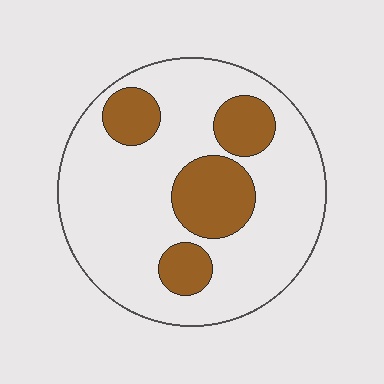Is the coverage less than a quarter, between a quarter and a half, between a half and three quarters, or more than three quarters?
Less than a quarter.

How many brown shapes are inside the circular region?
4.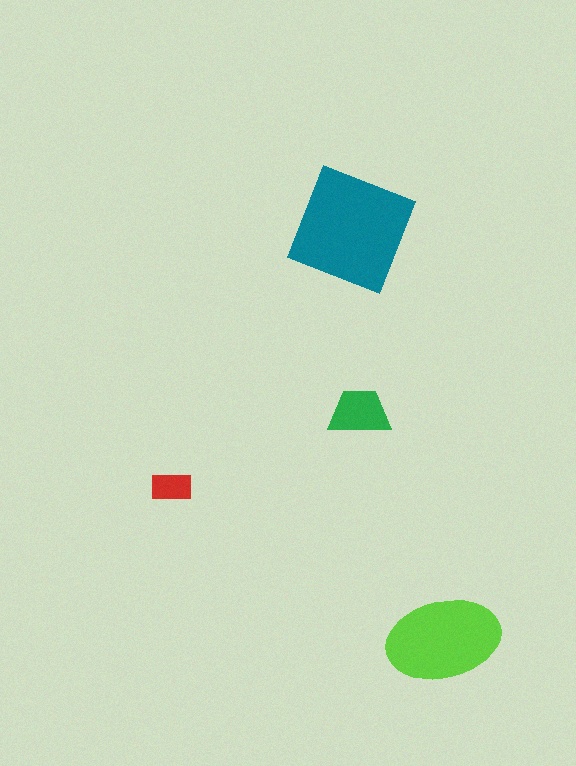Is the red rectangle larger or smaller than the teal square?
Smaller.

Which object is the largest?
The teal square.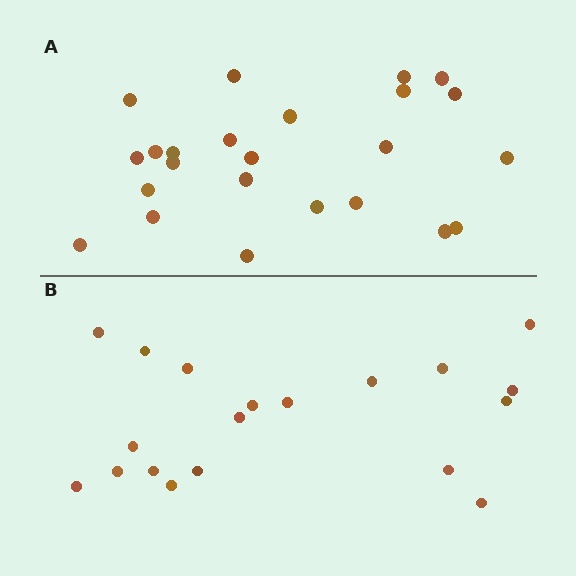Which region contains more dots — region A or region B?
Region A (the top region) has more dots.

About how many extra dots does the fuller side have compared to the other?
Region A has about 5 more dots than region B.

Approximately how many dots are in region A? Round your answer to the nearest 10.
About 20 dots. (The exact count is 24, which rounds to 20.)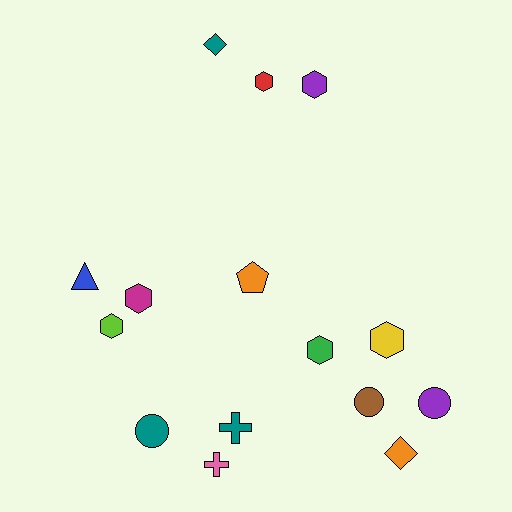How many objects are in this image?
There are 15 objects.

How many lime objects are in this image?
There is 1 lime object.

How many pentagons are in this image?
There is 1 pentagon.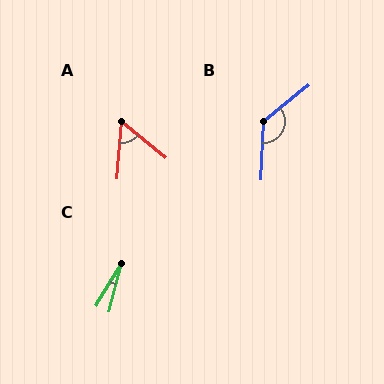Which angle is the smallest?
C, at approximately 16 degrees.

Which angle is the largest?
B, at approximately 131 degrees.